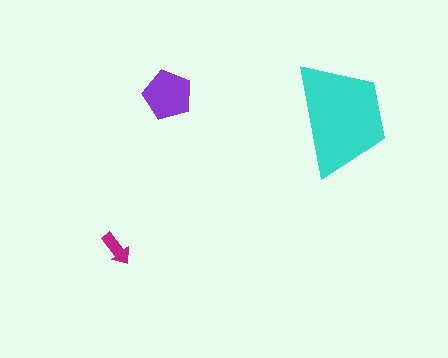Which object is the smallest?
The magenta arrow.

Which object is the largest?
The cyan trapezoid.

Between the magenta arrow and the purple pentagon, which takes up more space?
The purple pentagon.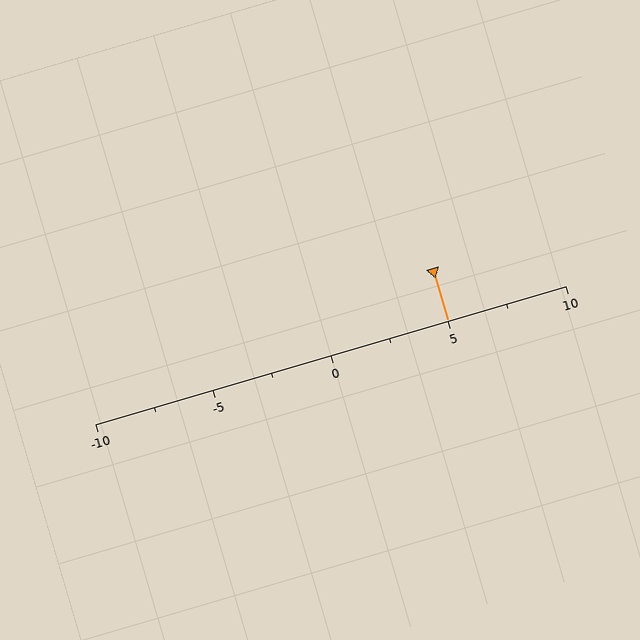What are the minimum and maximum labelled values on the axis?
The axis runs from -10 to 10.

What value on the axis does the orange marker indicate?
The marker indicates approximately 5.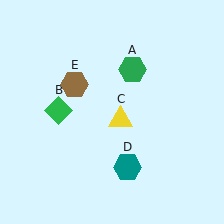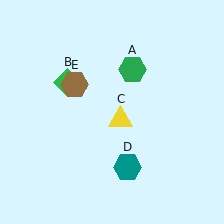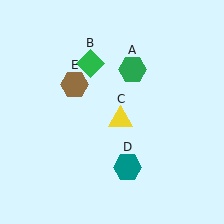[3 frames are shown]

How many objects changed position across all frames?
1 object changed position: green diamond (object B).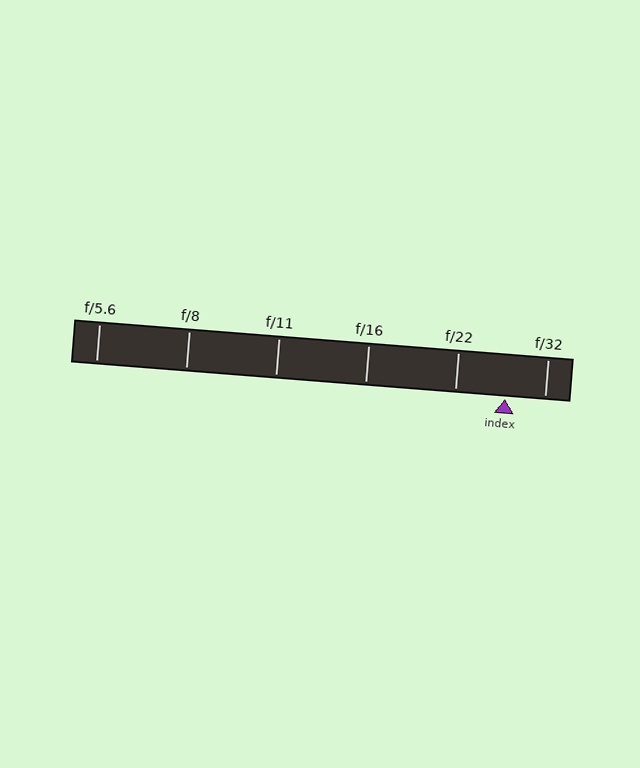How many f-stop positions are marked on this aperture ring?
There are 6 f-stop positions marked.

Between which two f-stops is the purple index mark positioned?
The index mark is between f/22 and f/32.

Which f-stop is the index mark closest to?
The index mark is closest to f/32.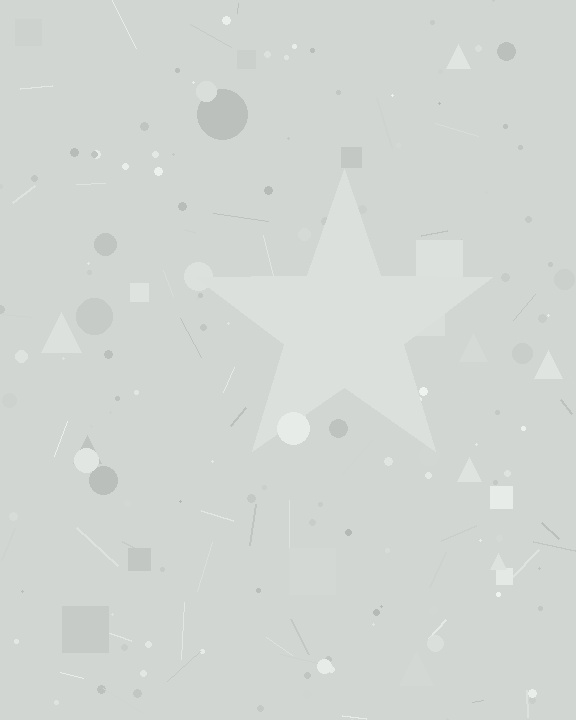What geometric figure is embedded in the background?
A star is embedded in the background.